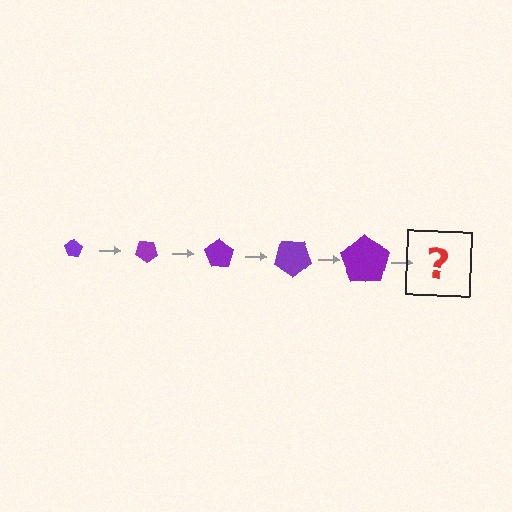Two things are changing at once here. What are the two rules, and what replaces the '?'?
The two rules are that the pentagon grows larger each step and it rotates 35 degrees each step. The '?' should be a pentagon, larger than the previous one and rotated 175 degrees from the start.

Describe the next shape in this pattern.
It should be a pentagon, larger than the previous one and rotated 175 degrees from the start.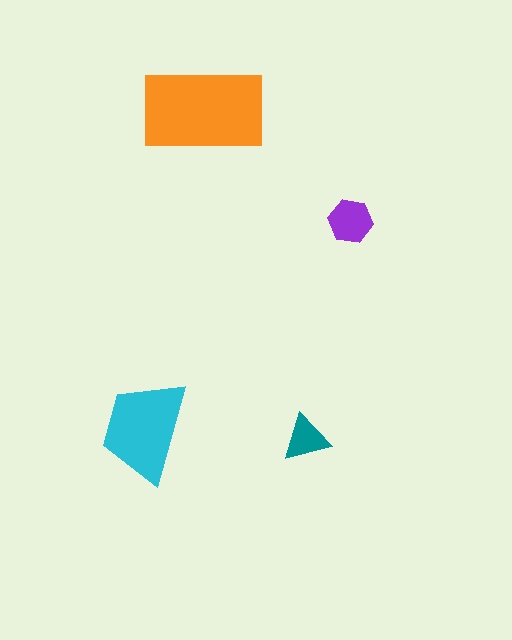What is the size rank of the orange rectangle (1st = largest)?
1st.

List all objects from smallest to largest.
The teal triangle, the purple hexagon, the cyan trapezoid, the orange rectangle.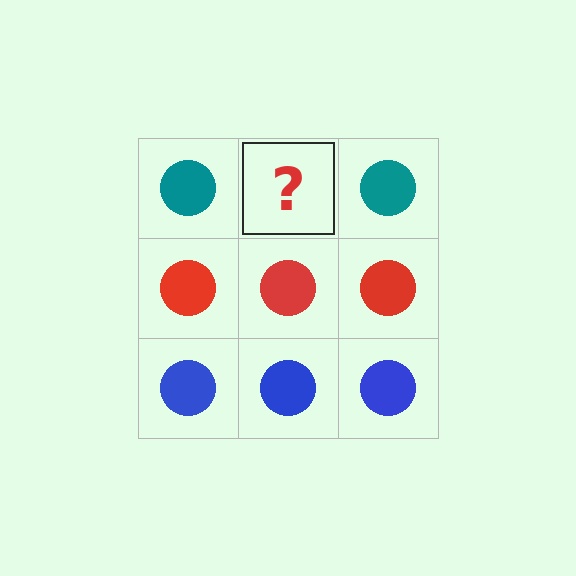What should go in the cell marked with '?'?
The missing cell should contain a teal circle.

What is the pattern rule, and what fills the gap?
The rule is that each row has a consistent color. The gap should be filled with a teal circle.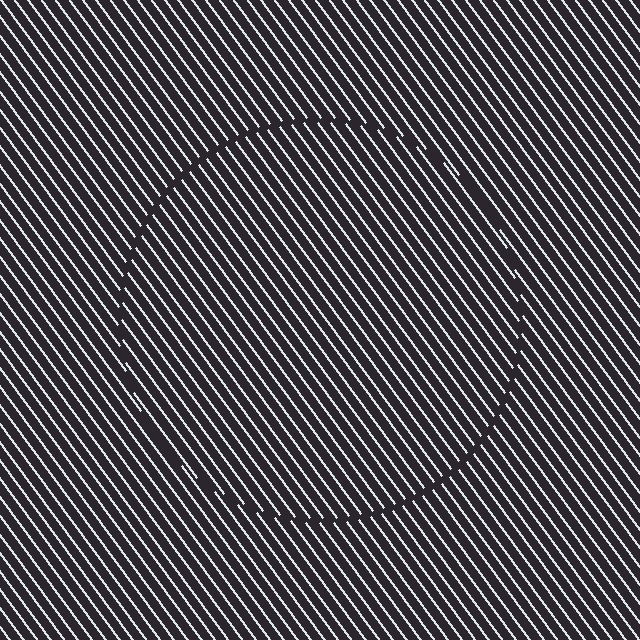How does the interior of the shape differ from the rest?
The interior of the shape contains the same grating, shifted by half a period — the contour is defined by the phase discontinuity where line-ends from the inner and outer gratings abut.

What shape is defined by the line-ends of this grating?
An illusory circle. The interior of the shape contains the same grating, shifted by half a period — the contour is defined by the phase discontinuity where line-ends from the inner and outer gratings abut.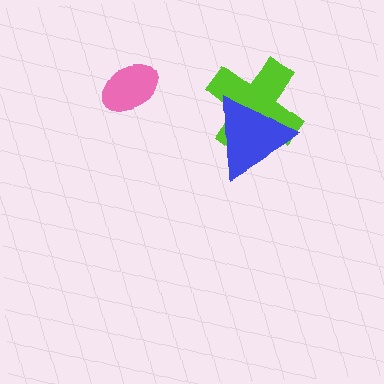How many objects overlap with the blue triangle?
1 object overlaps with the blue triangle.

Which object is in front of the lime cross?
The blue triangle is in front of the lime cross.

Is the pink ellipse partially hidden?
No, no other shape covers it.